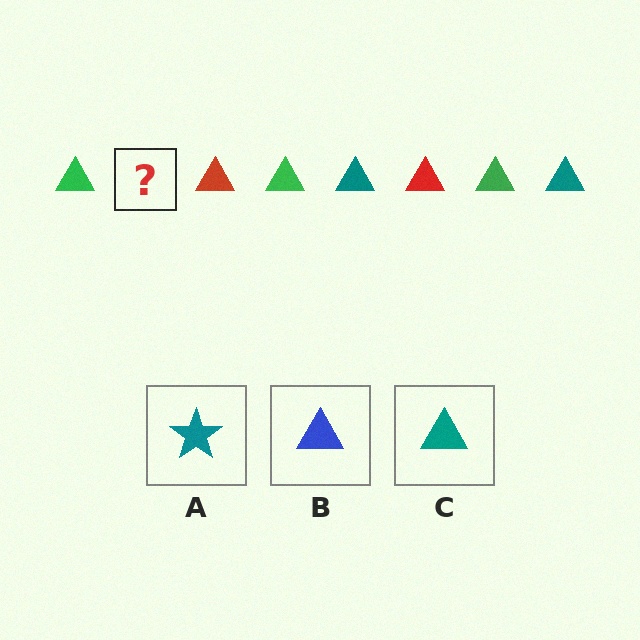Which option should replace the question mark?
Option C.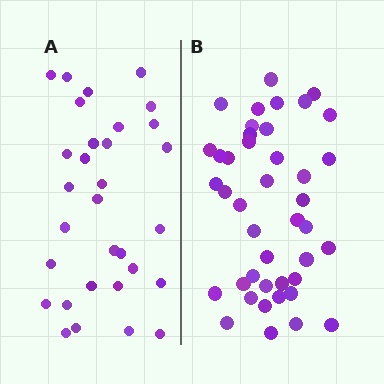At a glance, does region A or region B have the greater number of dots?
Region B (the right region) has more dots.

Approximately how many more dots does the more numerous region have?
Region B has roughly 12 or so more dots than region A.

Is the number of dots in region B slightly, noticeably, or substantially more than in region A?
Region B has noticeably more, but not dramatically so. The ratio is roughly 1.4 to 1.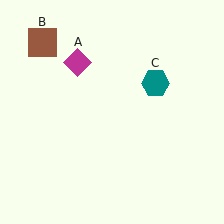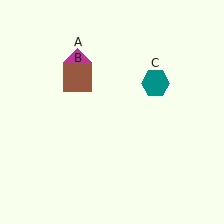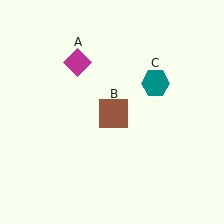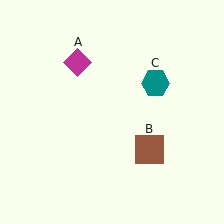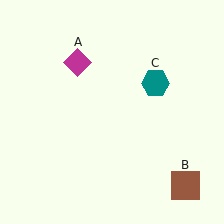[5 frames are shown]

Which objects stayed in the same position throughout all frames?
Magenta diamond (object A) and teal hexagon (object C) remained stationary.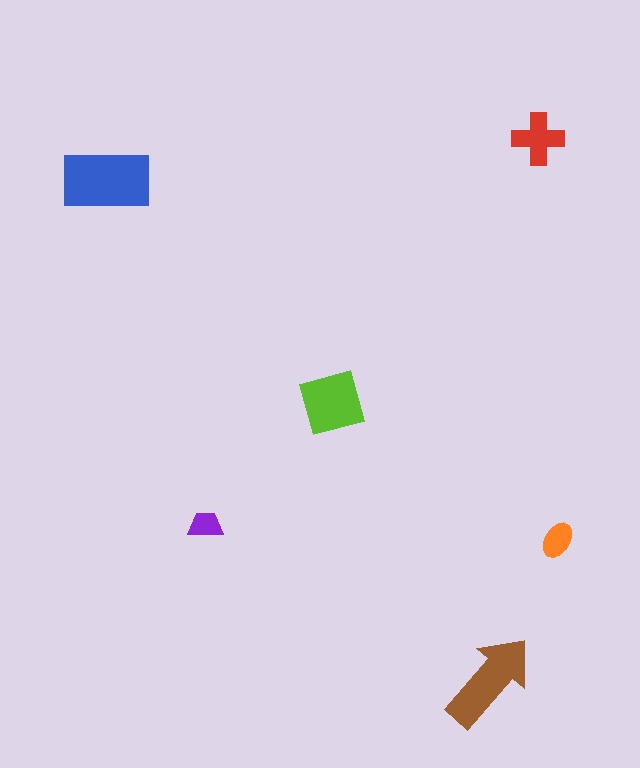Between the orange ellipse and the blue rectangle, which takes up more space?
The blue rectangle.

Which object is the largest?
The blue rectangle.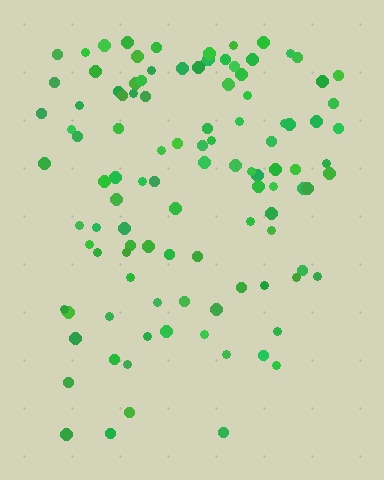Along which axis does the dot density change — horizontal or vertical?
Vertical.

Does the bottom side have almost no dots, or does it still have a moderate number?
Still a moderate number, just noticeably fewer than the top.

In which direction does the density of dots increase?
From bottom to top, with the top side densest.